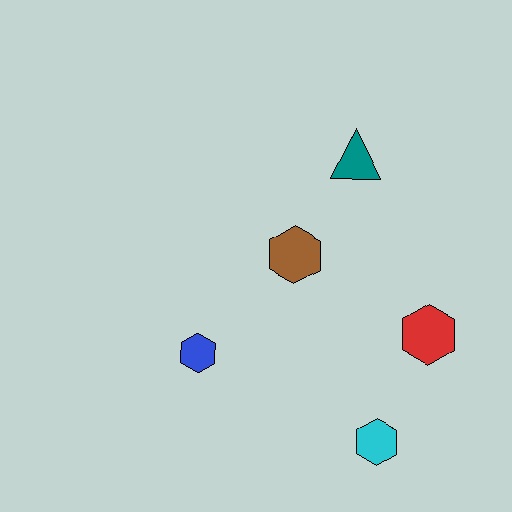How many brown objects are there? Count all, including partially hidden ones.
There is 1 brown object.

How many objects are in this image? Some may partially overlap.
There are 5 objects.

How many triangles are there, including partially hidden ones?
There is 1 triangle.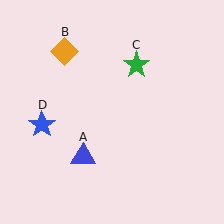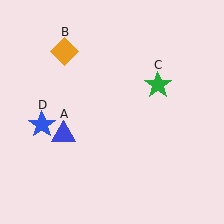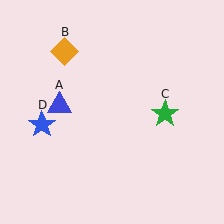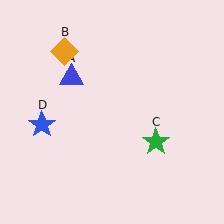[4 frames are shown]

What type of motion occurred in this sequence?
The blue triangle (object A), green star (object C) rotated clockwise around the center of the scene.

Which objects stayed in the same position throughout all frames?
Orange diamond (object B) and blue star (object D) remained stationary.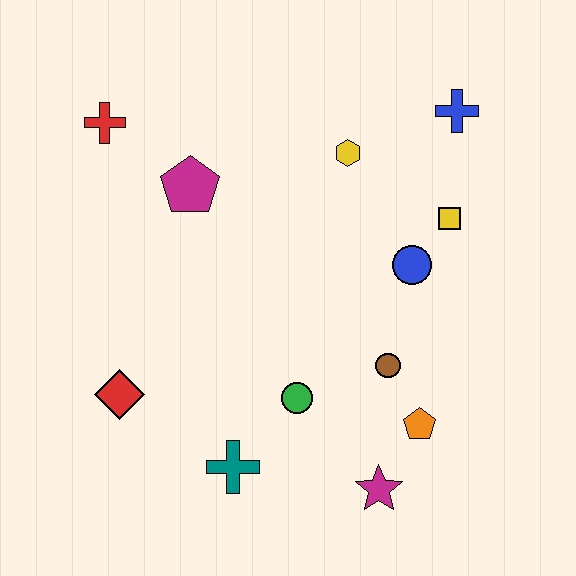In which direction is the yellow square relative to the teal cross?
The yellow square is above the teal cross.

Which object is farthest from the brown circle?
The red cross is farthest from the brown circle.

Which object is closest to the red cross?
The magenta pentagon is closest to the red cross.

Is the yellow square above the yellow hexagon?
No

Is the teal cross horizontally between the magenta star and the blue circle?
No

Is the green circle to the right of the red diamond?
Yes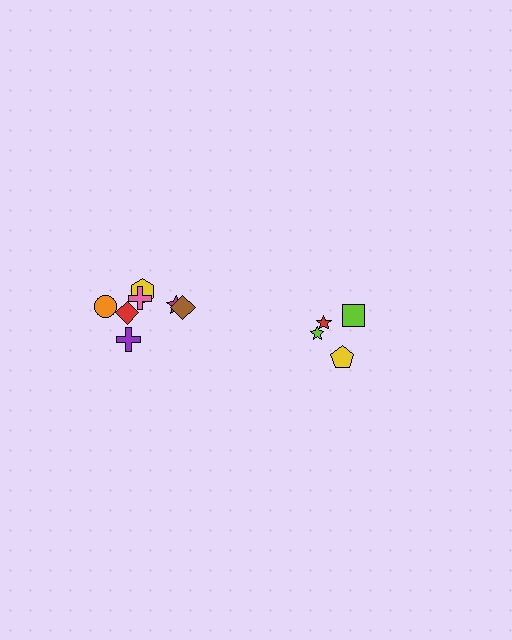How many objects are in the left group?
There are 7 objects.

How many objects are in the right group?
There are 4 objects.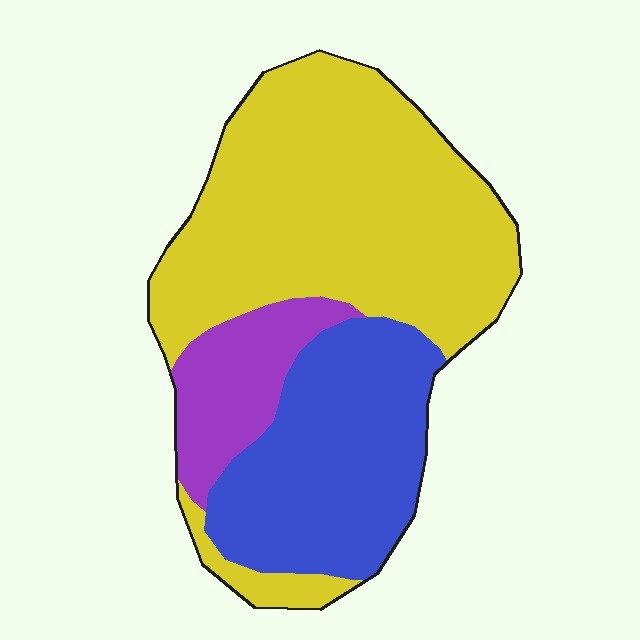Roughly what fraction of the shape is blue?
Blue takes up between a quarter and a half of the shape.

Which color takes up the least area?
Purple, at roughly 15%.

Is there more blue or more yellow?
Yellow.